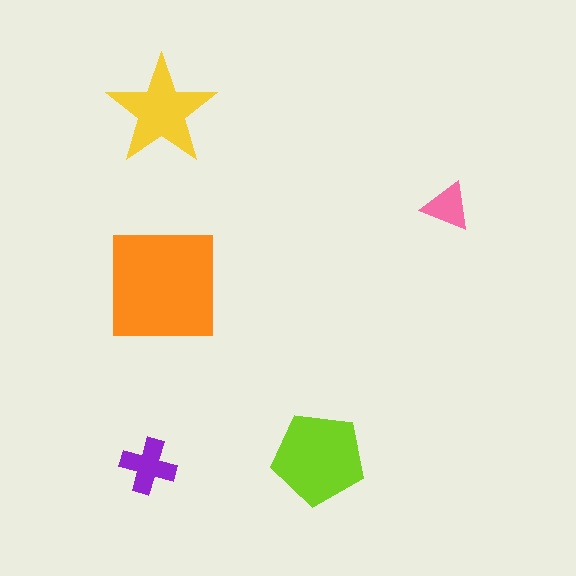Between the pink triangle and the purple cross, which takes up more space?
The purple cross.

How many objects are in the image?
There are 5 objects in the image.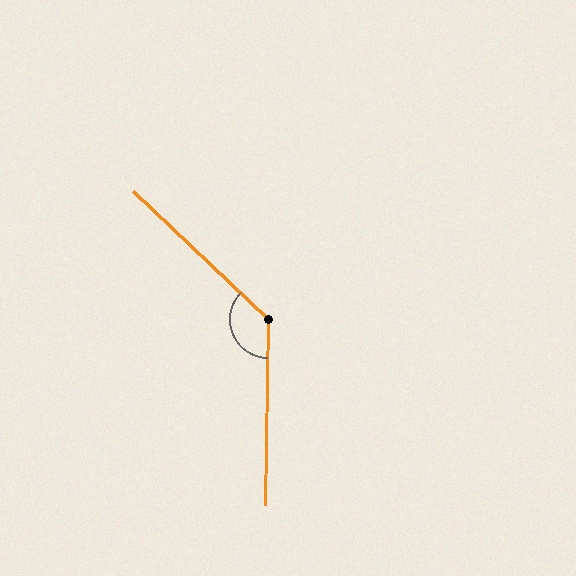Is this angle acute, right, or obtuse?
It is obtuse.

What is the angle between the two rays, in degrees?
Approximately 133 degrees.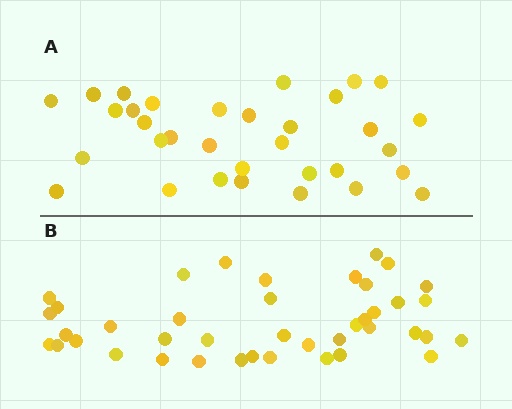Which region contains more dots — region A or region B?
Region B (the bottom region) has more dots.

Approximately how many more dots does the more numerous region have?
Region B has roughly 8 or so more dots than region A.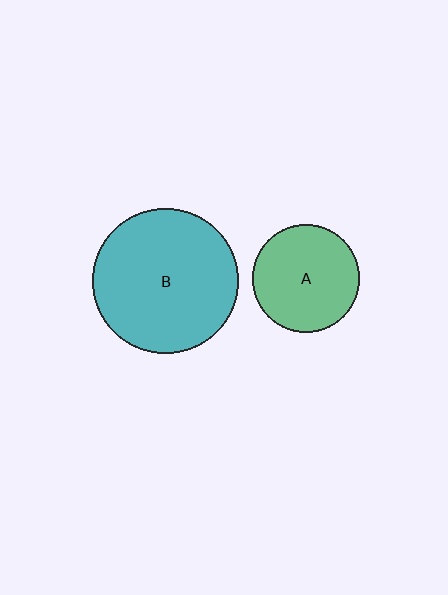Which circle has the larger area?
Circle B (teal).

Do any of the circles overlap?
No, none of the circles overlap.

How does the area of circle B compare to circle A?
Approximately 1.8 times.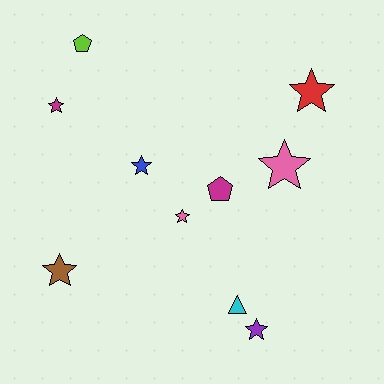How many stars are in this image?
There are 7 stars.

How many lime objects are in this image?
There is 1 lime object.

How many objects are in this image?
There are 10 objects.